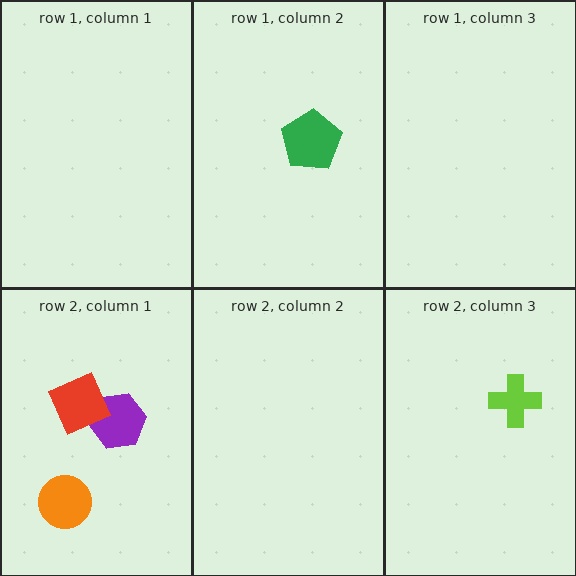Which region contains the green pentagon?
The row 1, column 2 region.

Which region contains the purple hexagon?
The row 2, column 1 region.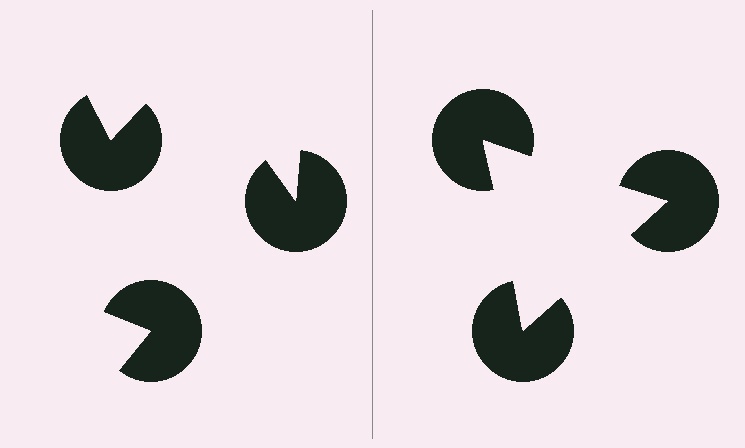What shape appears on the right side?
An illusory triangle.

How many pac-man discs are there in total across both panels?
6 — 3 on each side.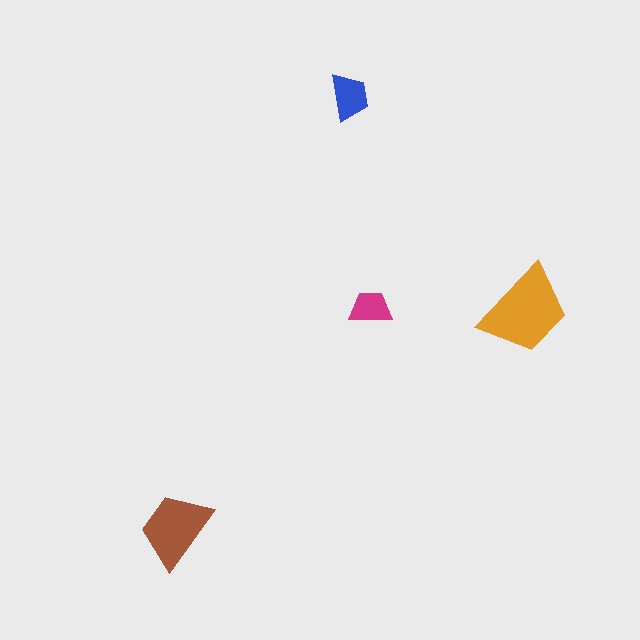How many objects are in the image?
There are 4 objects in the image.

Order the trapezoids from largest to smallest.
the orange one, the brown one, the blue one, the magenta one.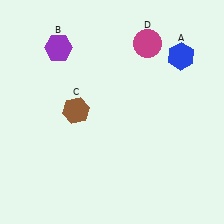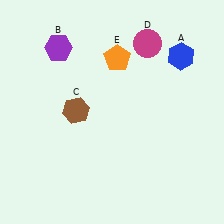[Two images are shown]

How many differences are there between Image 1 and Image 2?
There is 1 difference between the two images.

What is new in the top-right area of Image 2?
An orange pentagon (E) was added in the top-right area of Image 2.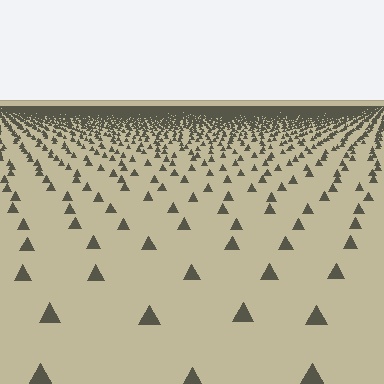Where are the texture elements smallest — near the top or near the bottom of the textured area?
Near the top.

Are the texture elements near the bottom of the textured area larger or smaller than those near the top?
Larger. Near the bottom, elements are closer to the viewer and appear at a bigger on-screen size.